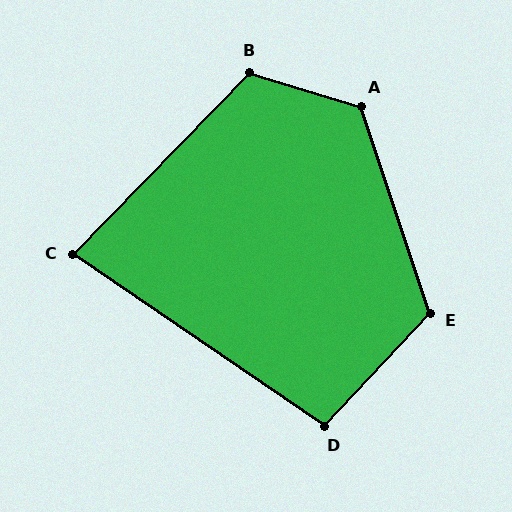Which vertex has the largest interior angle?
A, at approximately 125 degrees.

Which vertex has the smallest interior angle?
C, at approximately 80 degrees.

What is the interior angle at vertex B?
Approximately 118 degrees (obtuse).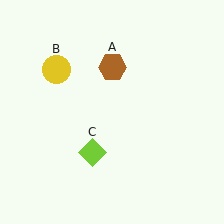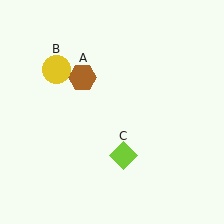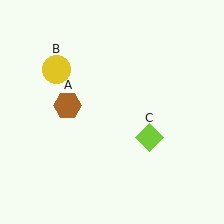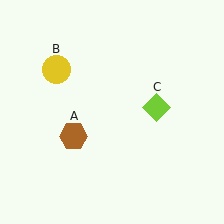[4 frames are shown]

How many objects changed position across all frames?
2 objects changed position: brown hexagon (object A), lime diamond (object C).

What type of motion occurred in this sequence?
The brown hexagon (object A), lime diamond (object C) rotated counterclockwise around the center of the scene.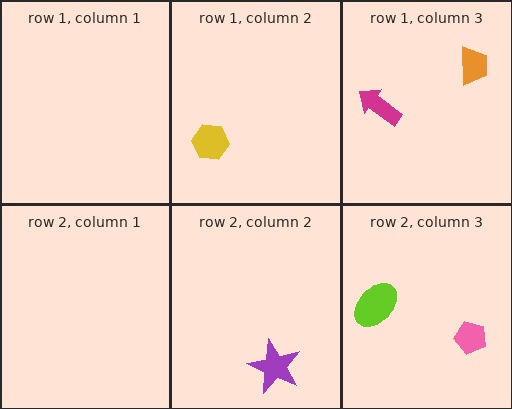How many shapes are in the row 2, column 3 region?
2.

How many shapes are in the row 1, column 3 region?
2.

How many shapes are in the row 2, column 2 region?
1.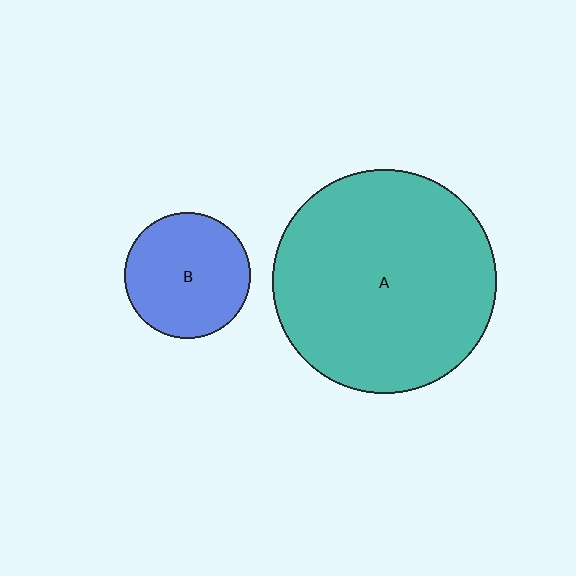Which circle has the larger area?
Circle A (teal).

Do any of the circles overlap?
No, none of the circles overlap.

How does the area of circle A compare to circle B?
Approximately 3.1 times.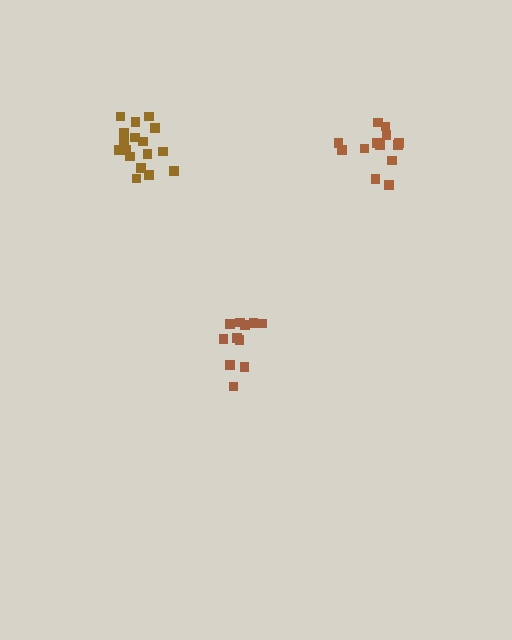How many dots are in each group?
Group 1: 13 dots, Group 2: 11 dots, Group 3: 17 dots (41 total).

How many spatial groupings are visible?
There are 3 spatial groupings.